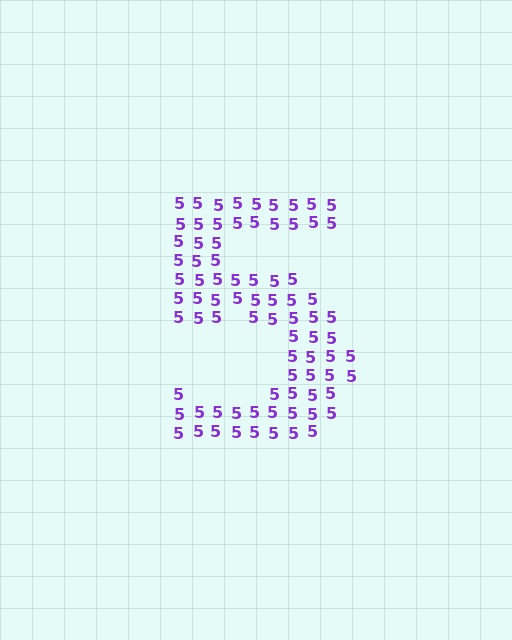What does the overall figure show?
The overall figure shows the digit 5.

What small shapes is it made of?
It is made of small digit 5's.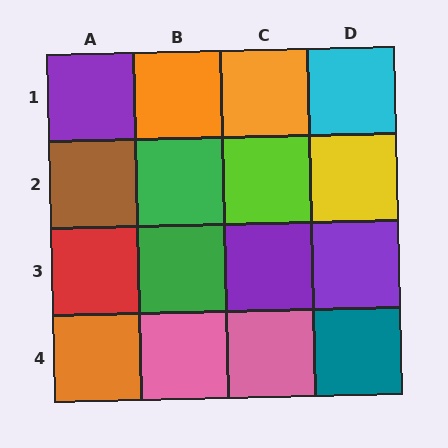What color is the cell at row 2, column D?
Yellow.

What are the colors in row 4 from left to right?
Orange, pink, pink, teal.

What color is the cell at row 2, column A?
Brown.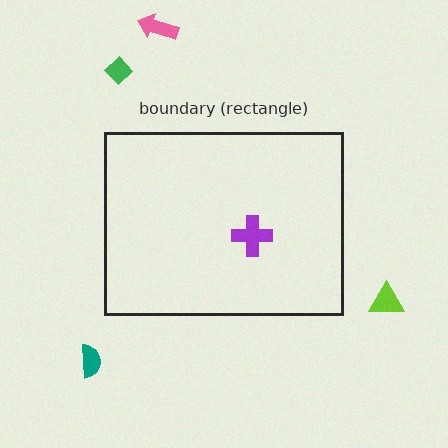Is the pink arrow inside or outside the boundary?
Outside.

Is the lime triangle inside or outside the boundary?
Outside.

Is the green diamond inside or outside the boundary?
Outside.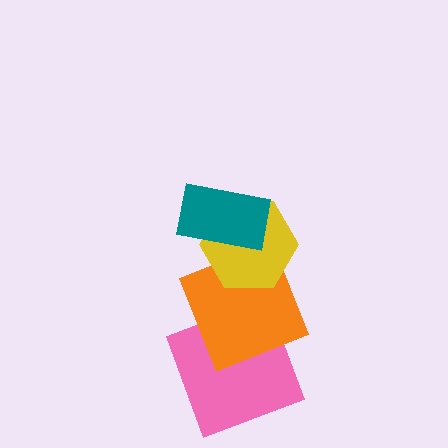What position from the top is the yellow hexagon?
The yellow hexagon is 2nd from the top.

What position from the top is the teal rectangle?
The teal rectangle is 1st from the top.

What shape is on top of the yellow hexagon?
The teal rectangle is on top of the yellow hexagon.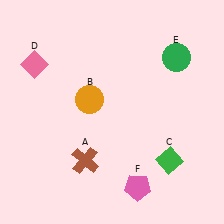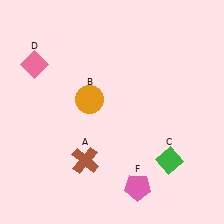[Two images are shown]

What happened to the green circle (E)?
The green circle (E) was removed in Image 2. It was in the top-right area of Image 1.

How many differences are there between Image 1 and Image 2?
There is 1 difference between the two images.